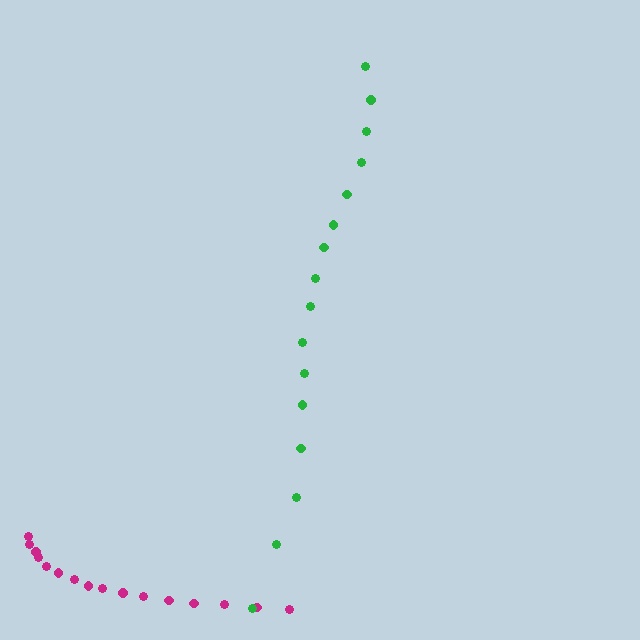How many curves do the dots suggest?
There are 2 distinct paths.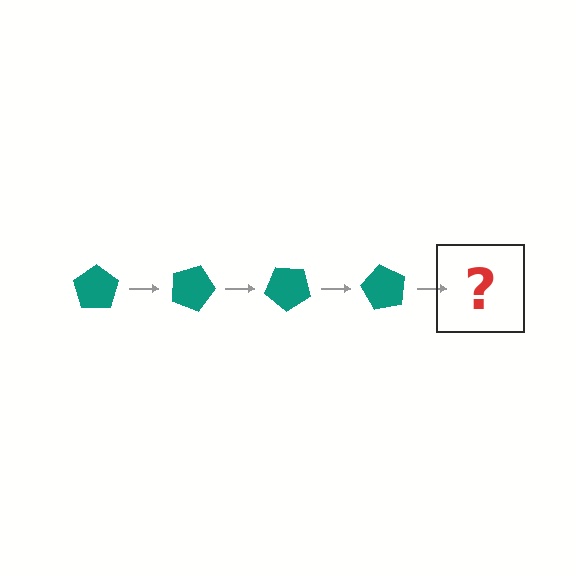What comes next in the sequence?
The next element should be a teal pentagon rotated 80 degrees.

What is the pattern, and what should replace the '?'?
The pattern is that the pentagon rotates 20 degrees each step. The '?' should be a teal pentagon rotated 80 degrees.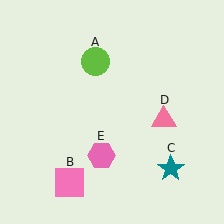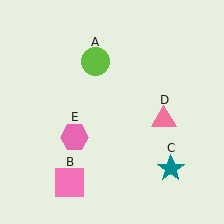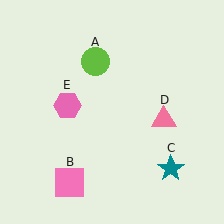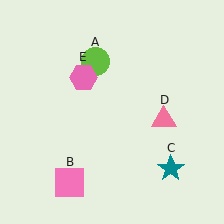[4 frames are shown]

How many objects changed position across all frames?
1 object changed position: pink hexagon (object E).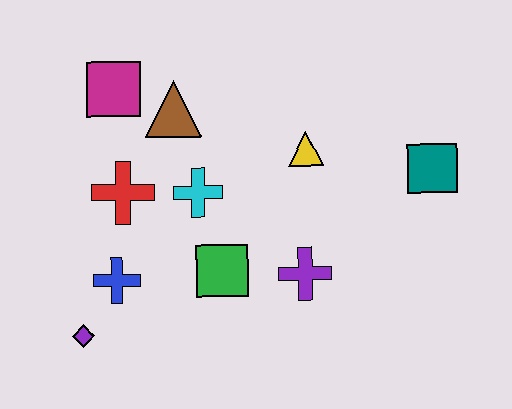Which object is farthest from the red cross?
The teal square is farthest from the red cross.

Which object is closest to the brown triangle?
The magenta square is closest to the brown triangle.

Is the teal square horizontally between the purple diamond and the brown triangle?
No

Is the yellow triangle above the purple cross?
Yes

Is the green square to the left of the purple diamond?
No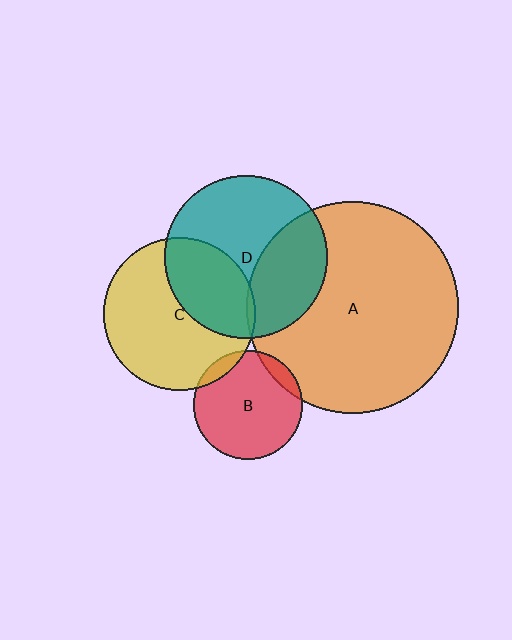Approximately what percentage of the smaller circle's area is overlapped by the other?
Approximately 10%.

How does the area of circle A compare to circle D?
Approximately 1.7 times.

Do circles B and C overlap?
Yes.